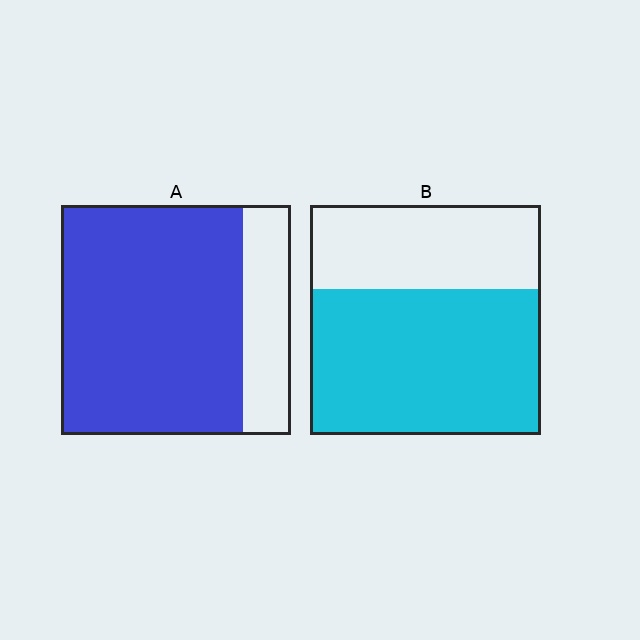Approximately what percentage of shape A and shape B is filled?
A is approximately 80% and B is approximately 65%.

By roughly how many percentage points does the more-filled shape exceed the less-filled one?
By roughly 15 percentage points (A over B).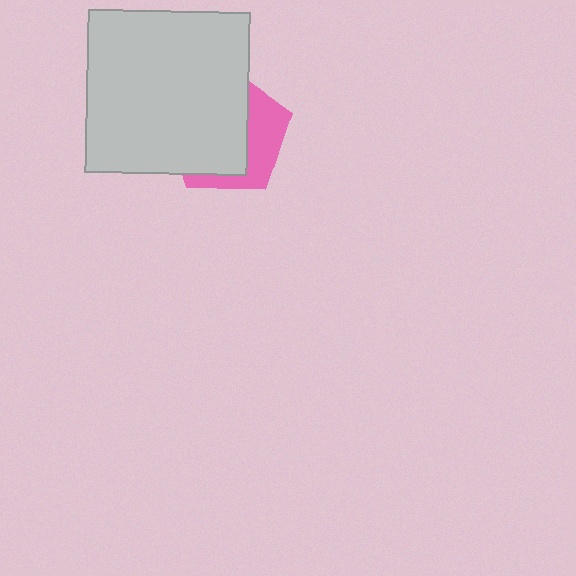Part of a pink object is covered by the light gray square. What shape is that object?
It is a pentagon.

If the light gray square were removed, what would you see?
You would see the complete pink pentagon.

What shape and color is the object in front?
The object in front is a light gray square.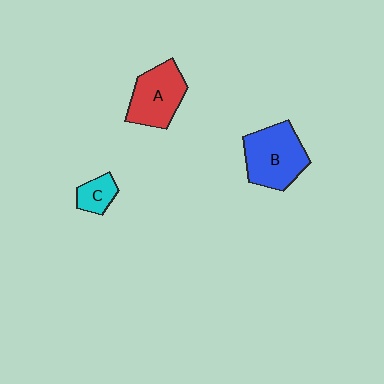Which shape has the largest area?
Shape B (blue).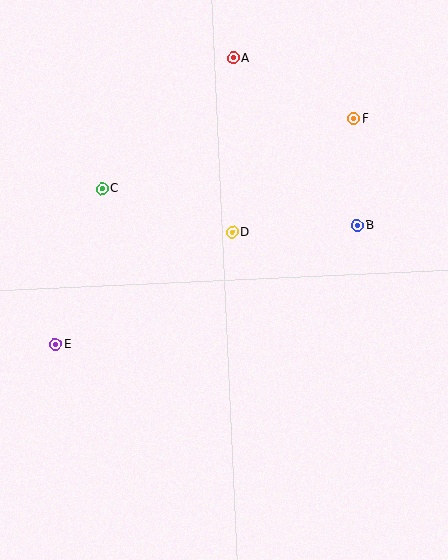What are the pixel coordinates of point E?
Point E is at (55, 345).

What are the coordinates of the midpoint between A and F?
The midpoint between A and F is at (293, 88).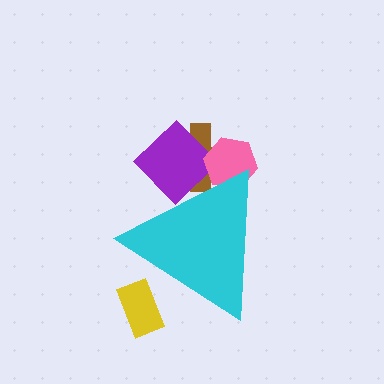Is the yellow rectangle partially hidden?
Yes, the yellow rectangle is partially hidden behind the cyan triangle.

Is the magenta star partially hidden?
Yes, the magenta star is partially hidden behind the cyan triangle.